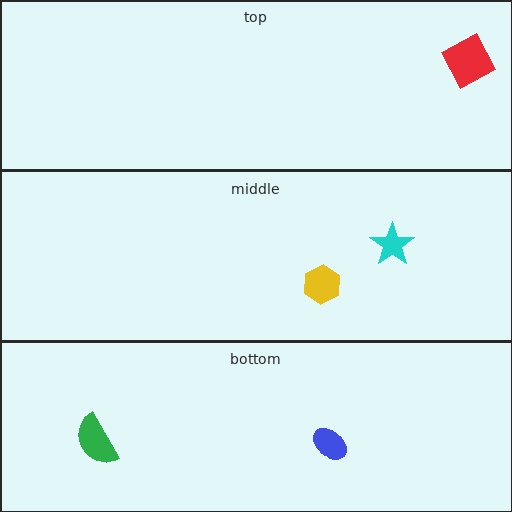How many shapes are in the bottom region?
2.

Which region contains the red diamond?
The top region.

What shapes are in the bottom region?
The green semicircle, the blue ellipse.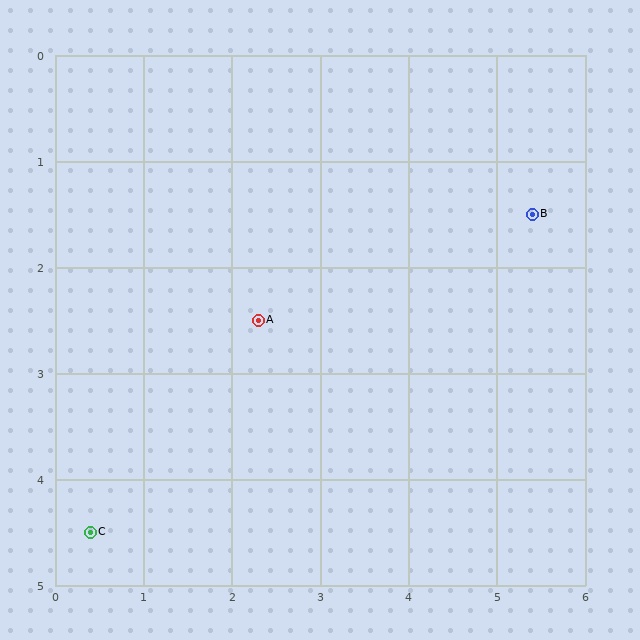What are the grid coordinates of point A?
Point A is at approximately (2.3, 2.5).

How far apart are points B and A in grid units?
Points B and A are about 3.3 grid units apart.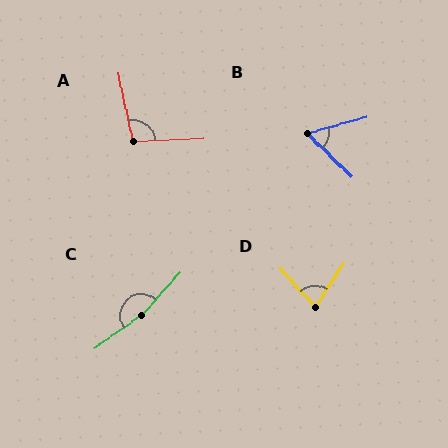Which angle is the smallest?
B, at approximately 60 degrees.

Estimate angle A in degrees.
Approximately 98 degrees.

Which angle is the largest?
C, at approximately 168 degrees.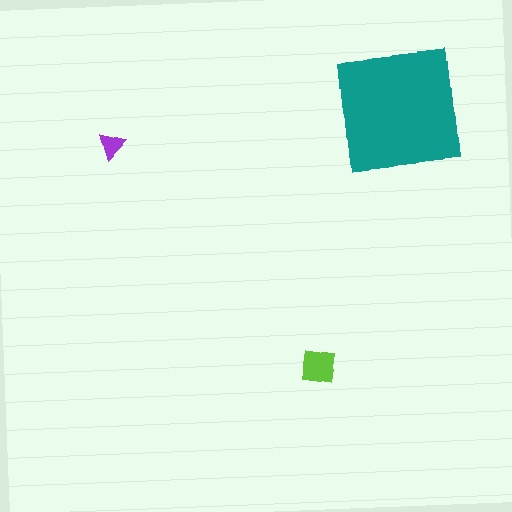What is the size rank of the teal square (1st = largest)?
1st.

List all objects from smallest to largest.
The purple triangle, the lime square, the teal square.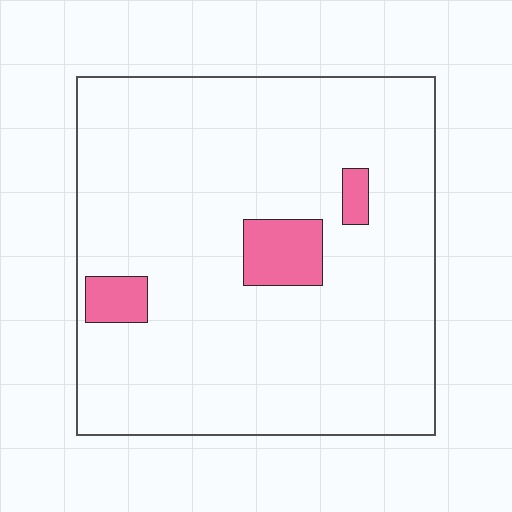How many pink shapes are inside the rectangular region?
3.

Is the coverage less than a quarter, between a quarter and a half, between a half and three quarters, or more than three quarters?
Less than a quarter.